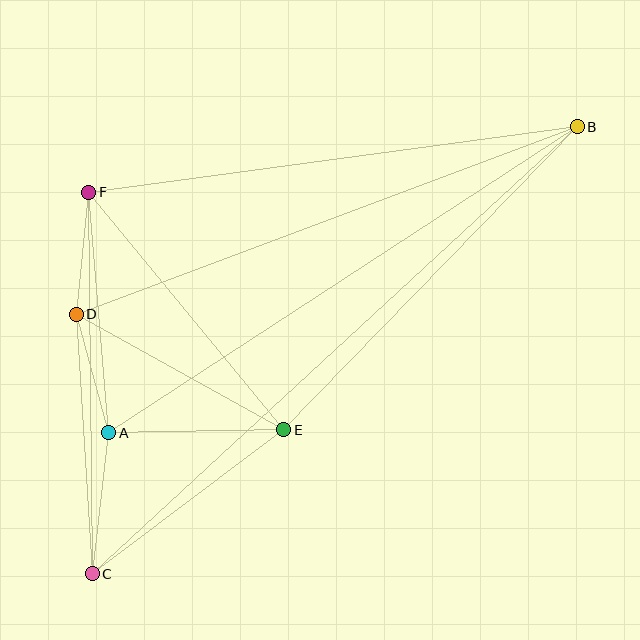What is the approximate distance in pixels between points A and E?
The distance between A and E is approximately 175 pixels.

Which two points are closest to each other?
Points D and F are closest to each other.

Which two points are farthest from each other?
Points B and C are farthest from each other.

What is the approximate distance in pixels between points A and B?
The distance between A and B is approximately 560 pixels.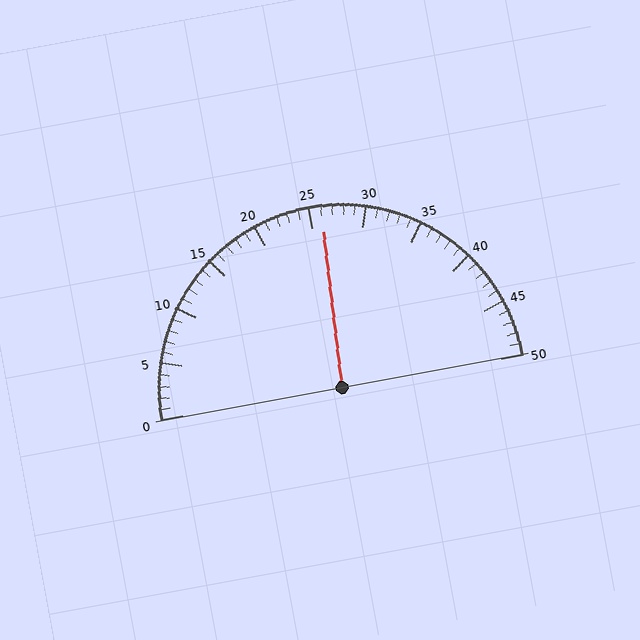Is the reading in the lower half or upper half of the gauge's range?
The reading is in the upper half of the range (0 to 50).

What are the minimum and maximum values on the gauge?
The gauge ranges from 0 to 50.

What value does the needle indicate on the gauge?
The needle indicates approximately 26.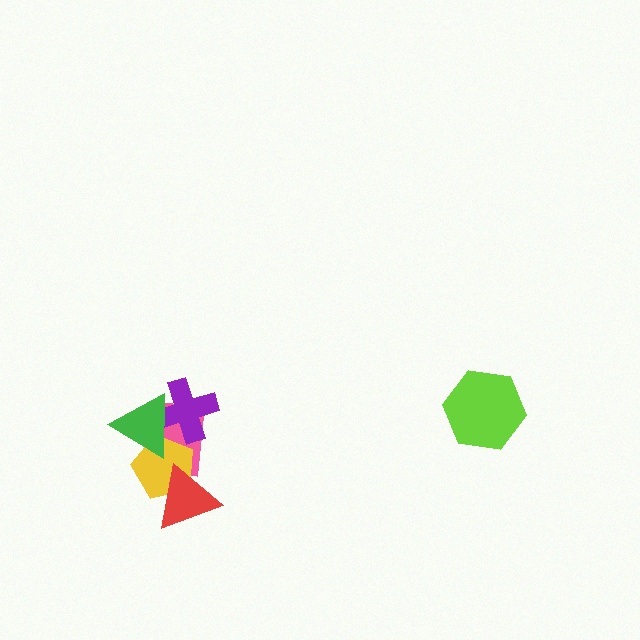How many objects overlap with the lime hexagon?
0 objects overlap with the lime hexagon.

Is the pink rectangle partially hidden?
Yes, it is partially covered by another shape.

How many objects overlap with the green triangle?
3 objects overlap with the green triangle.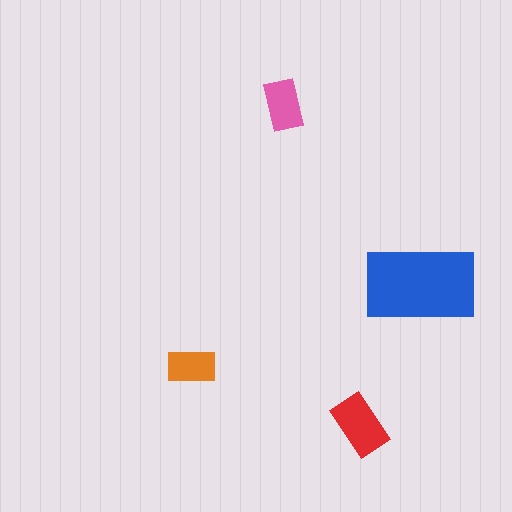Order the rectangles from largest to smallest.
the blue one, the red one, the pink one, the orange one.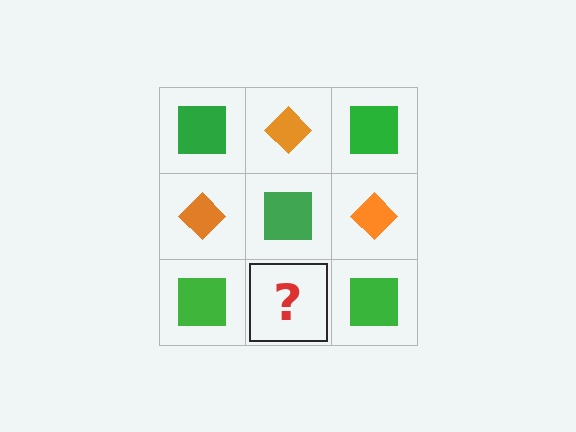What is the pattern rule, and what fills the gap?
The rule is that it alternates green square and orange diamond in a checkerboard pattern. The gap should be filled with an orange diamond.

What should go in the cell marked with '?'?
The missing cell should contain an orange diamond.